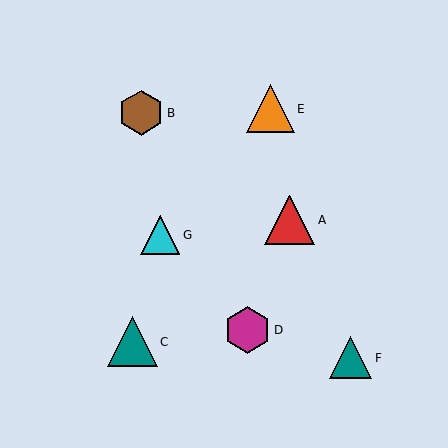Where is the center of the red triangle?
The center of the red triangle is at (290, 220).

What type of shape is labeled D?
Shape D is a magenta hexagon.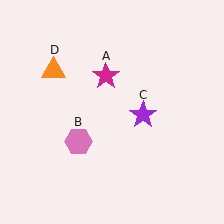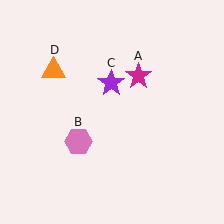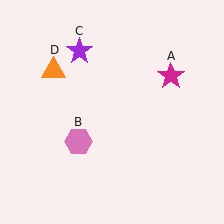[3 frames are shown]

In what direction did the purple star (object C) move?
The purple star (object C) moved up and to the left.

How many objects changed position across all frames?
2 objects changed position: magenta star (object A), purple star (object C).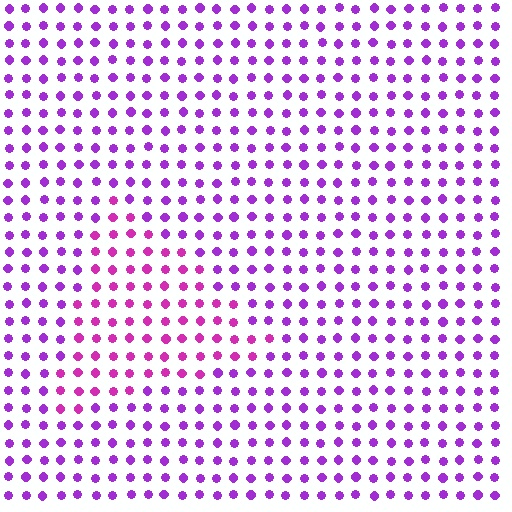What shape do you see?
I see a triangle.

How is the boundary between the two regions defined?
The boundary is defined purely by a slight shift in hue (about 30 degrees). Spacing, size, and orientation are identical on both sides.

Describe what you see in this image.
The image is filled with small purple elements in a uniform arrangement. A triangle-shaped region is visible where the elements are tinted to a slightly different hue, forming a subtle color boundary.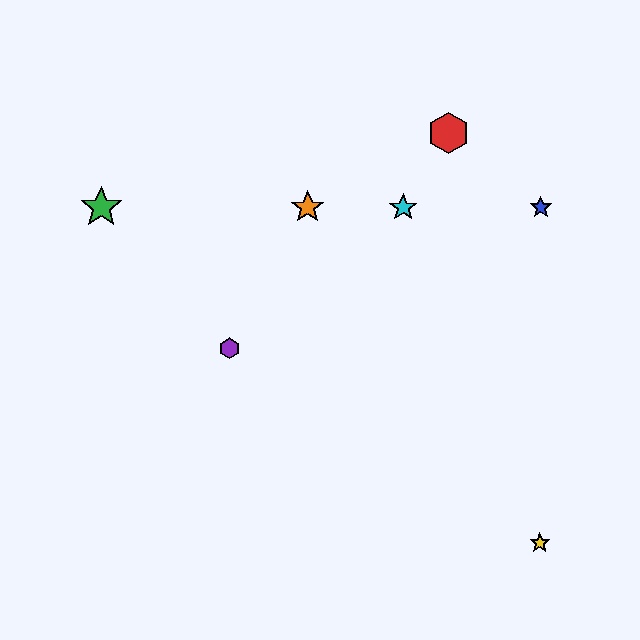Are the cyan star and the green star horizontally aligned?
Yes, both are at y≈207.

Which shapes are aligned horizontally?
The blue star, the green star, the orange star, the cyan star are aligned horizontally.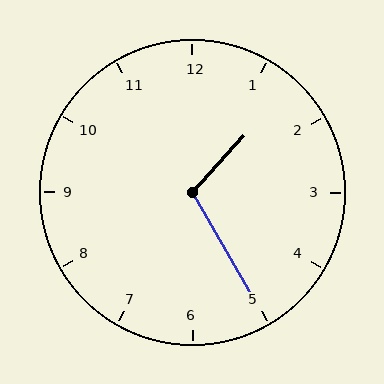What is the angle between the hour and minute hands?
Approximately 108 degrees.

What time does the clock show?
1:25.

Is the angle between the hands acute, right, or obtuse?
It is obtuse.